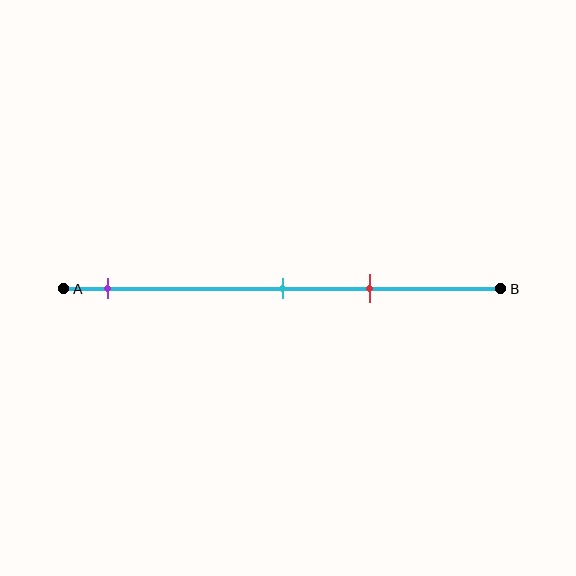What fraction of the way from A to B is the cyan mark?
The cyan mark is approximately 50% (0.5) of the way from A to B.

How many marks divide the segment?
There are 3 marks dividing the segment.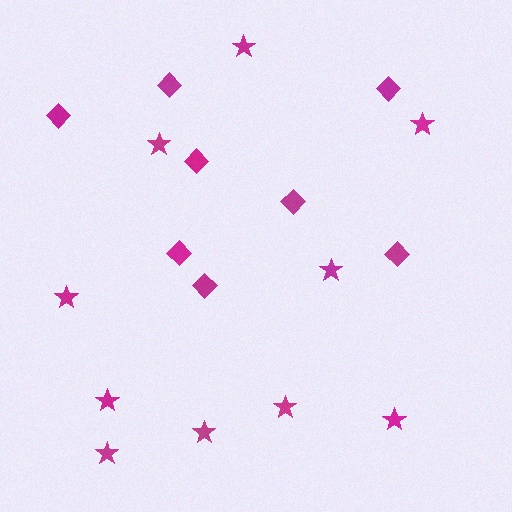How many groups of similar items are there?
There are 2 groups: one group of diamonds (8) and one group of stars (10).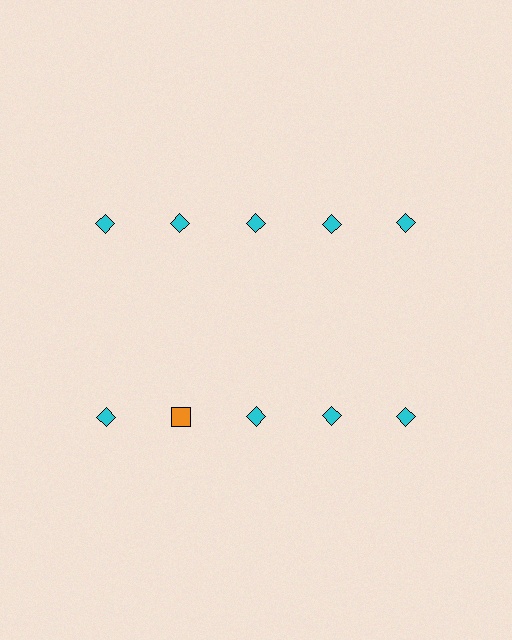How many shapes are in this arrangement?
There are 10 shapes arranged in a grid pattern.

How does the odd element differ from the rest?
It differs in both color (orange instead of cyan) and shape (square instead of diamond).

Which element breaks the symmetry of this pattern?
The orange square in the second row, second from left column breaks the symmetry. All other shapes are cyan diamonds.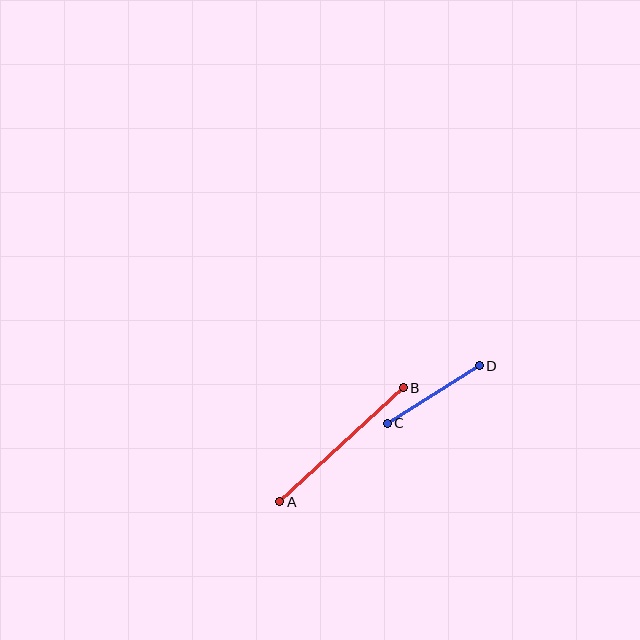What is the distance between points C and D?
The distance is approximately 109 pixels.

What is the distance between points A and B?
The distance is approximately 168 pixels.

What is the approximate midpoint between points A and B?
The midpoint is at approximately (342, 445) pixels.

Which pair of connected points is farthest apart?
Points A and B are farthest apart.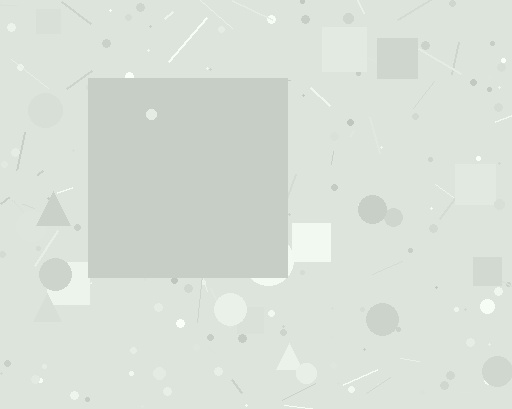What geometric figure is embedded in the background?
A square is embedded in the background.